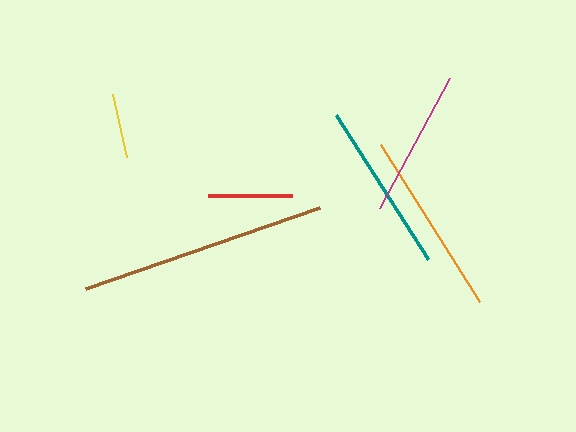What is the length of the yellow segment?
The yellow segment is approximately 64 pixels long.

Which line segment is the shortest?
The yellow line is the shortest at approximately 64 pixels.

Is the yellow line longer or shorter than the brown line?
The brown line is longer than the yellow line.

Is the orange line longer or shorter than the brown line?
The brown line is longer than the orange line.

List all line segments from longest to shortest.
From longest to shortest: brown, orange, teal, magenta, red, yellow.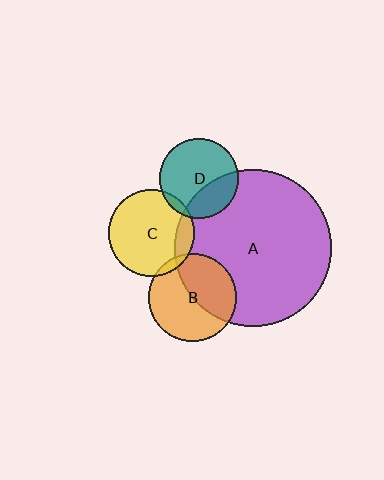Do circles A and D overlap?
Yes.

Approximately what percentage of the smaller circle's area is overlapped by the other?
Approximately 30%.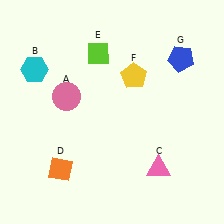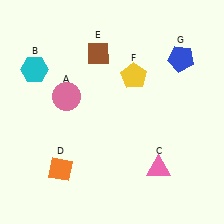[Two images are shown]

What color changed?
The diamond (E) changed from lime in Image 1 to brown in Image 2.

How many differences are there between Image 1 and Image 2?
There is 1 difference between the two images.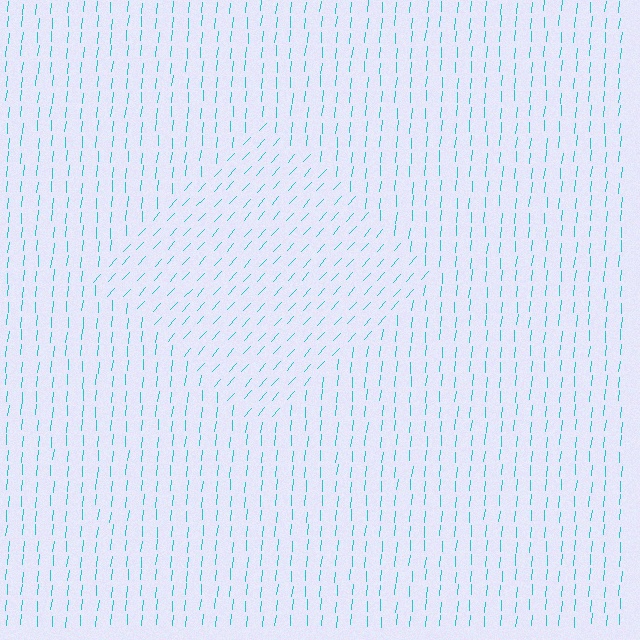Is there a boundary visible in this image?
Yes, there is a texture boundary formed by a change in line orientation.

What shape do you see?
I see a diamond.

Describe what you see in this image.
The image is filled with small cyan line segments. A diamond region in the image has lines oriented differently from the surrounding lines, creating a visible texture boundary.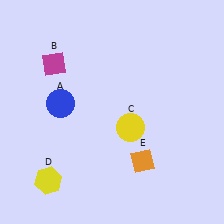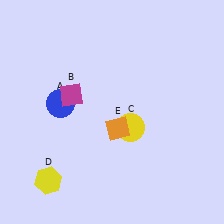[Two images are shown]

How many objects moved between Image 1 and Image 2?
2 objects moved between the two images.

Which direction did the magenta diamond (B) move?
The magenta diamond (B) moved down.